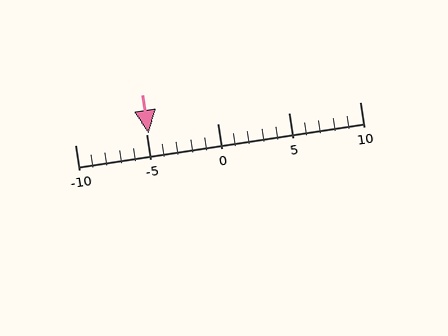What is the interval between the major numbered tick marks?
The major tick marks are spaced 5 units apart.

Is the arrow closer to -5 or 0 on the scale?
The arrow is closer to -5.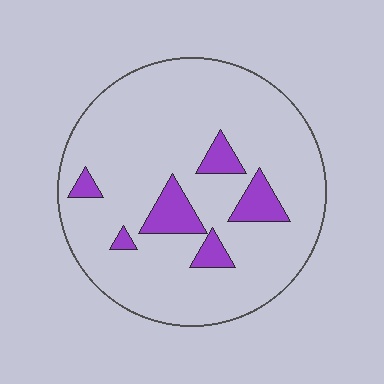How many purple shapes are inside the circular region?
6.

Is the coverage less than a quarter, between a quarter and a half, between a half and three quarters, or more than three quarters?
Less than a quarter.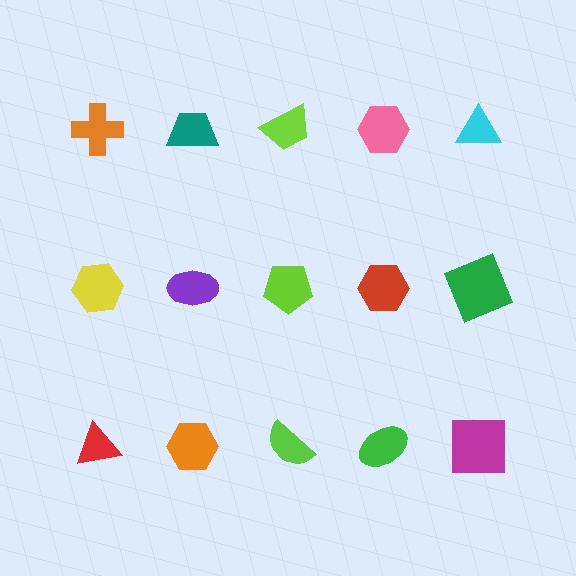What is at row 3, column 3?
A lime semicircle.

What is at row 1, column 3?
A lime trapezoid.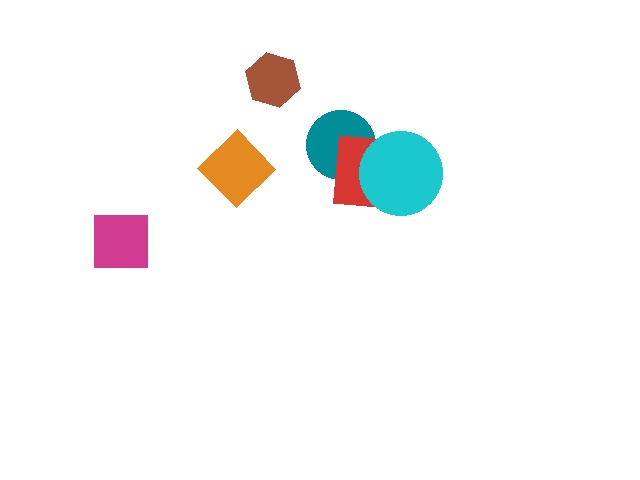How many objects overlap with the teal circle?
2 objects overlap with the teal circle.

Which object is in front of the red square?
The cyan circle is in front of the red square.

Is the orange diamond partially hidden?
No, no other shape covers it.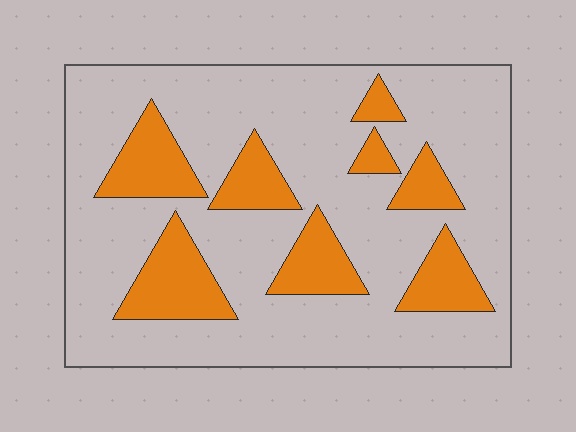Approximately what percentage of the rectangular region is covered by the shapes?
Approximately 25%.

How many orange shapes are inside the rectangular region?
8.